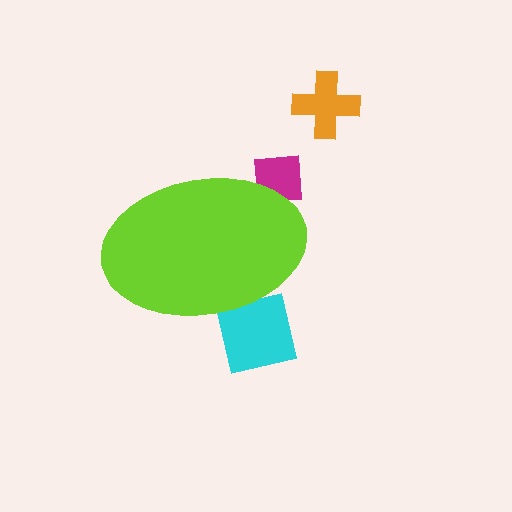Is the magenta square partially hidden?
Yes, the magenta square is partially hidden behind the lime ellipse.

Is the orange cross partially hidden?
No, the orange cross is fully visible.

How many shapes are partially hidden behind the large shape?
2 shapes are partially hidden.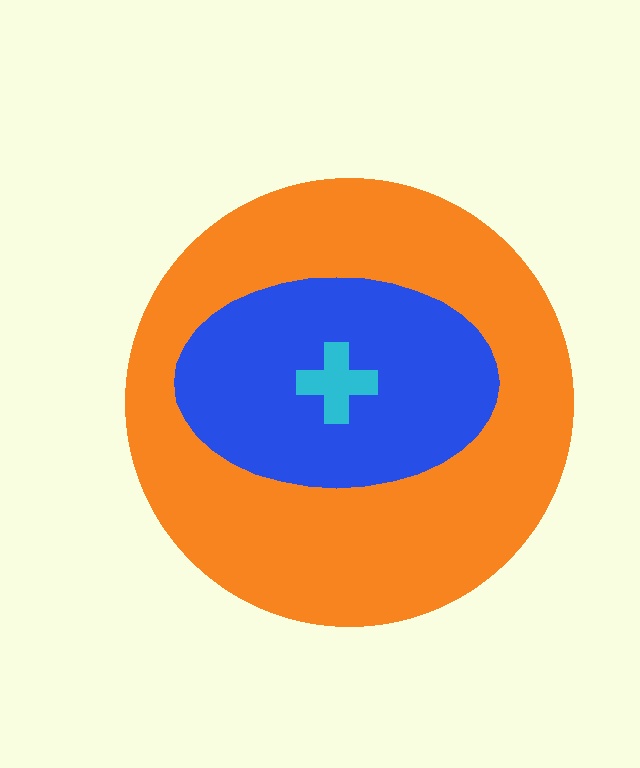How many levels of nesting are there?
3.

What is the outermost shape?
The orange circle.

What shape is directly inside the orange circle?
The blue ellipse.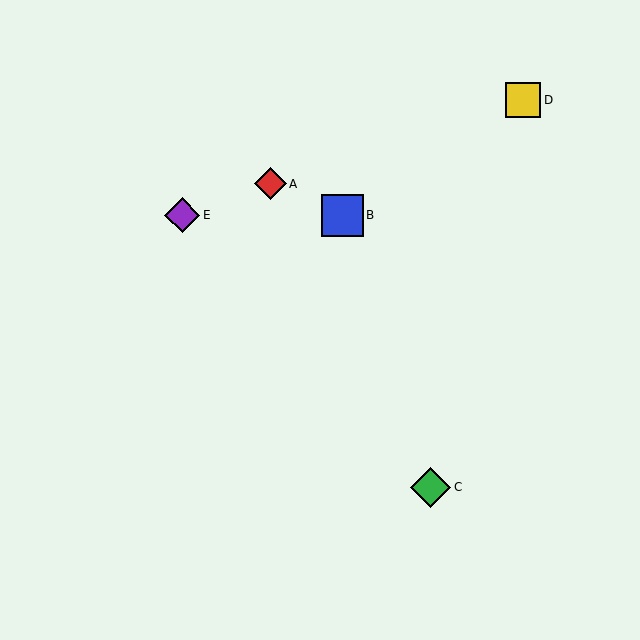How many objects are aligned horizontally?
2 objects (B, E) are aligned horizontally.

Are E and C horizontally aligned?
No, E is at y≈215 and C is at y≈487.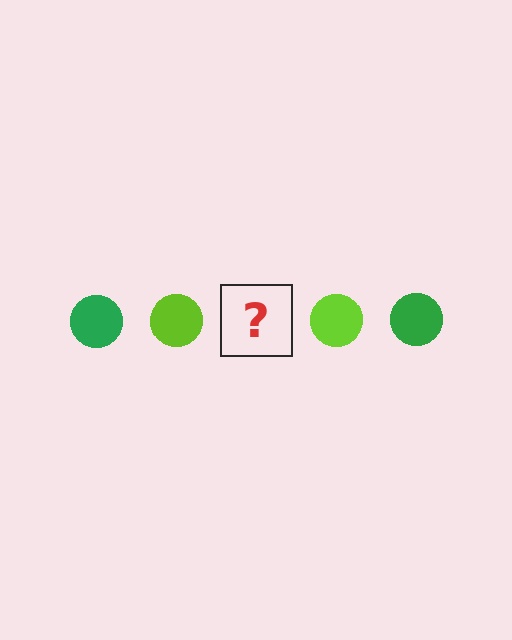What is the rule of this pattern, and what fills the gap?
The rule is that the pattern cycles through green, lime circles. The gap should be filled with a green circle.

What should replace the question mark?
The question mark should be replaced with a green circle.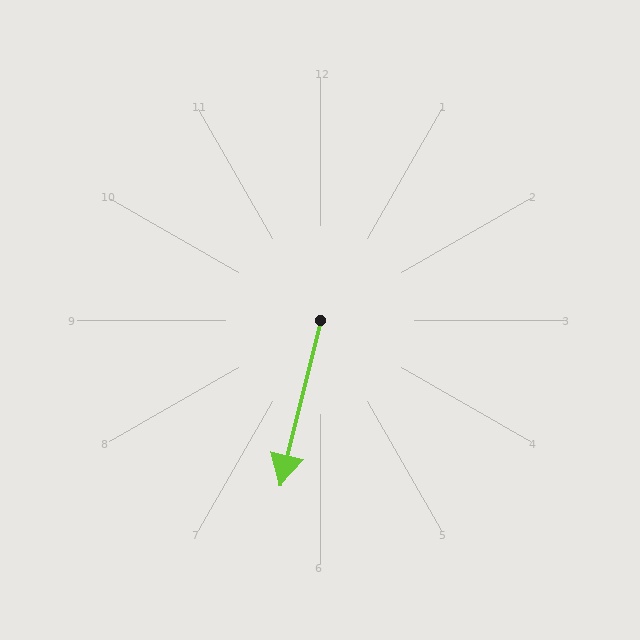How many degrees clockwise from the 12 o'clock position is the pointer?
Approximately 194 degrees.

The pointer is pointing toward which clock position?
Roughly 6 o'clock.